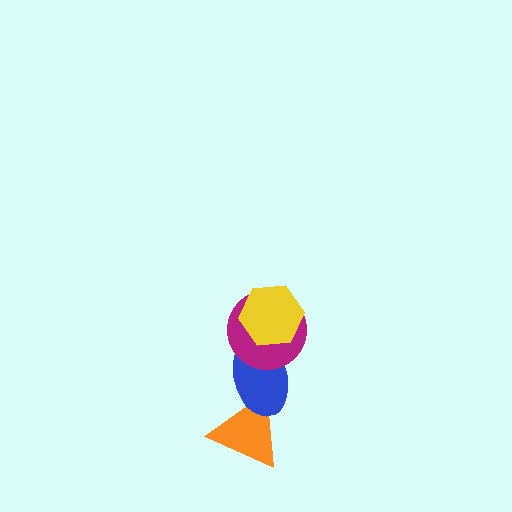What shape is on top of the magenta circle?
The yellow hexagon is on top of the magenta circle.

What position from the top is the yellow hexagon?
The yellow hexagon is 1st from the top.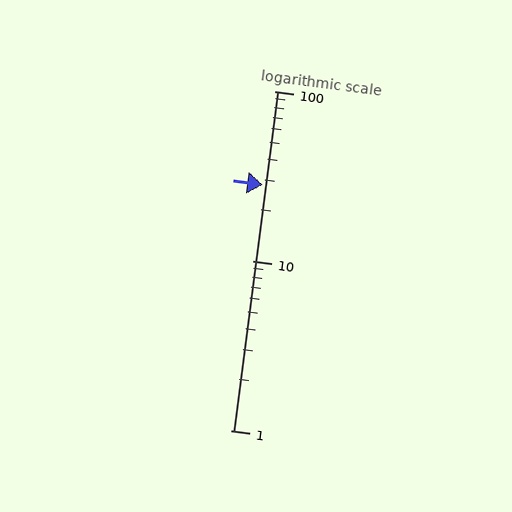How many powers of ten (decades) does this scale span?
The scale spans 2 decades, from 1 to 100.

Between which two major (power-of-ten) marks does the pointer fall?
The pointer is between 10 and 100.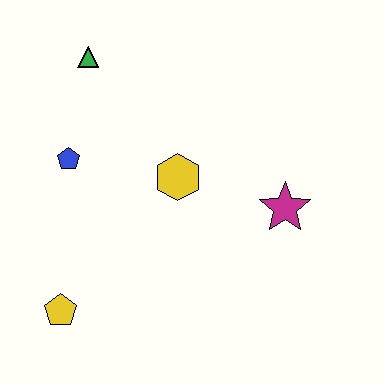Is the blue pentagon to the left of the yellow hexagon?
Yes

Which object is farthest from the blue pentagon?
The magenta star is farthest from the blue pentagon.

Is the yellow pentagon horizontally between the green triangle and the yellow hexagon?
No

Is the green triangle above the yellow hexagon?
Yes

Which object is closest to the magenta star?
The yellow hexagon is closest to the magenta star.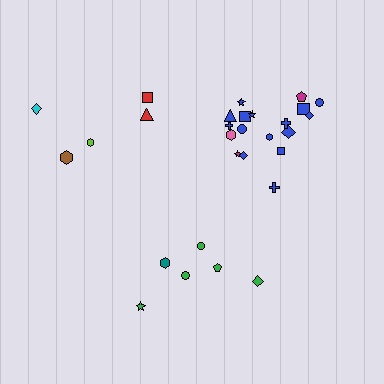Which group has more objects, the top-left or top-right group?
The top-right group.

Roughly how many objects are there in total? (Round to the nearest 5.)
Roughly 30 objects in total.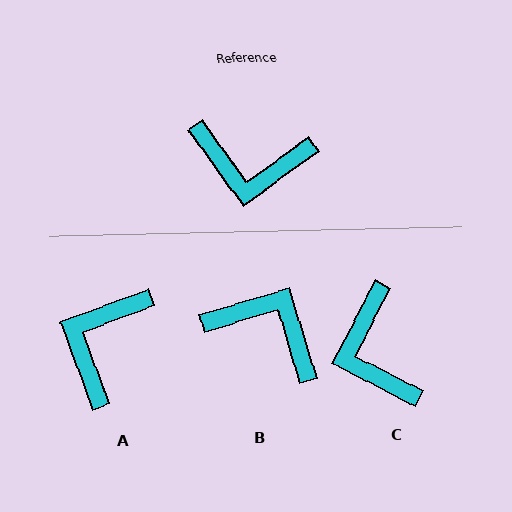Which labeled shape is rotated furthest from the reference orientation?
B, about 161 degrees away.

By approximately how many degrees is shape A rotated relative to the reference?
Approximately 106 degrees clockwise.